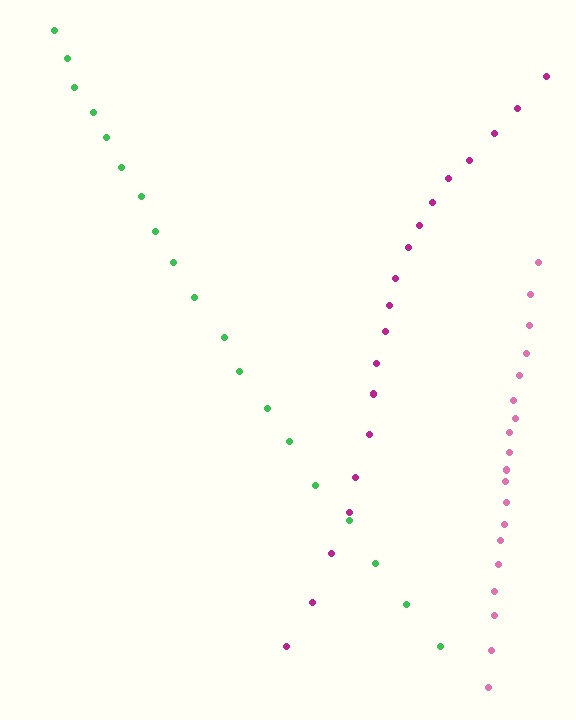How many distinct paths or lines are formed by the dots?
There are 3 distinct paths.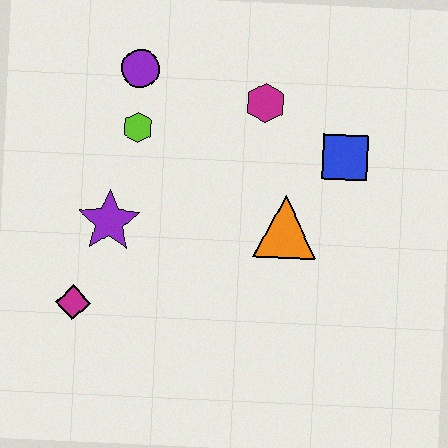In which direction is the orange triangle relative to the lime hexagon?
The orange triangle is to the right of the lime hexagon.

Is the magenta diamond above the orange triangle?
No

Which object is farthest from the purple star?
The blue square is farthest from the purple star.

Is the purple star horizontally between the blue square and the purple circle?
No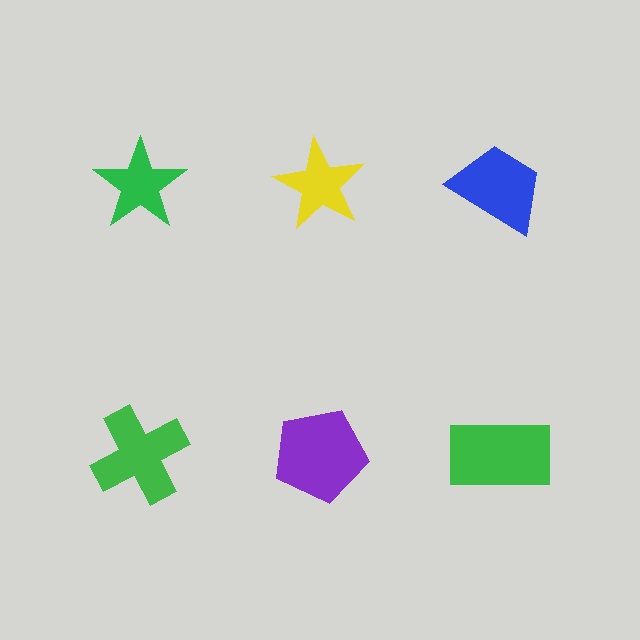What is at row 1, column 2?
A yellow star.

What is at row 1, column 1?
A green star.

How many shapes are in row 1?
3 shapes.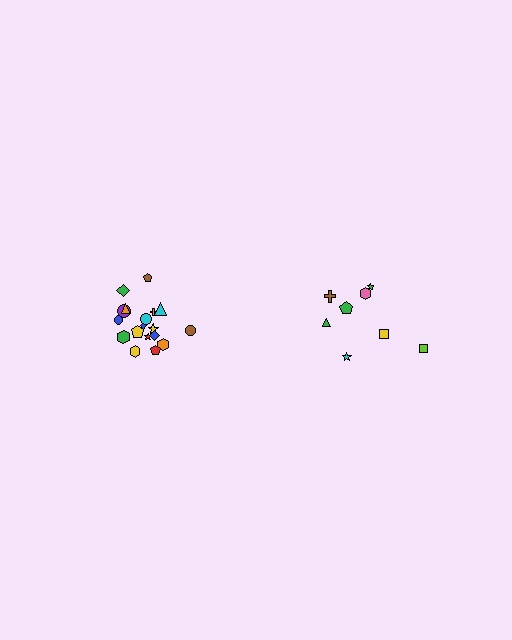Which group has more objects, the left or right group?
The left group.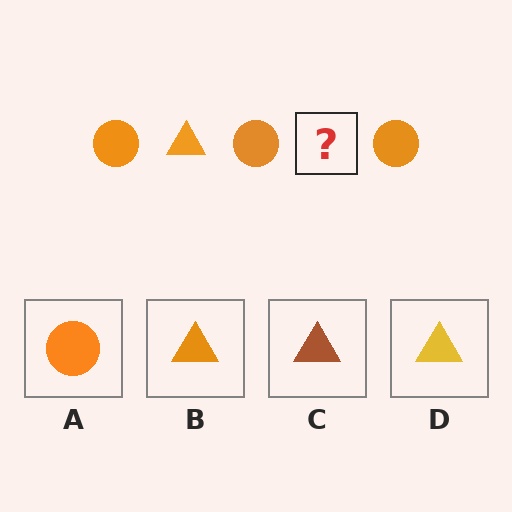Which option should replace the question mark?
Option B.